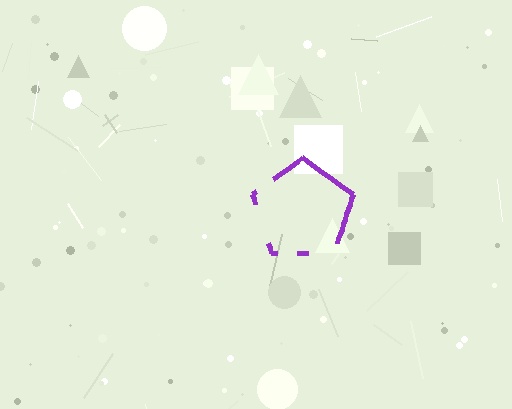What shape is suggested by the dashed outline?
The dashed outline suggests a pentagon.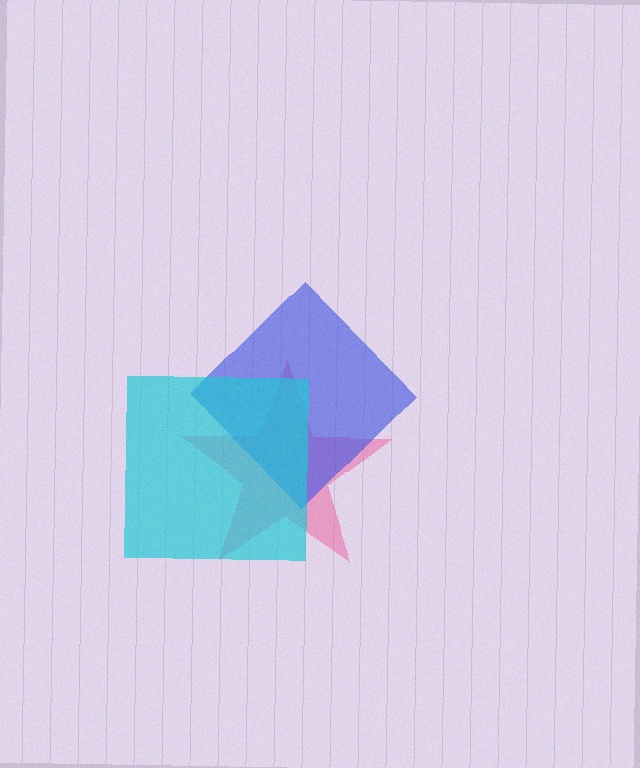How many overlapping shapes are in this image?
There are 3 overlapping shapes in the image.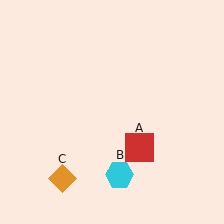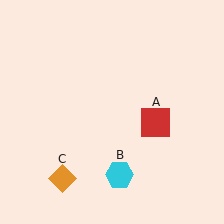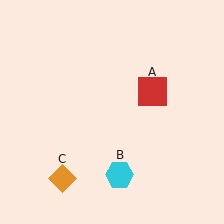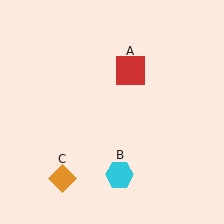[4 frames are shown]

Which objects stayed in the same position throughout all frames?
Cyan hexagon (object B) and orange diamond (object C) remained stationary.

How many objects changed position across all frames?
1 object changed position: red square (object A).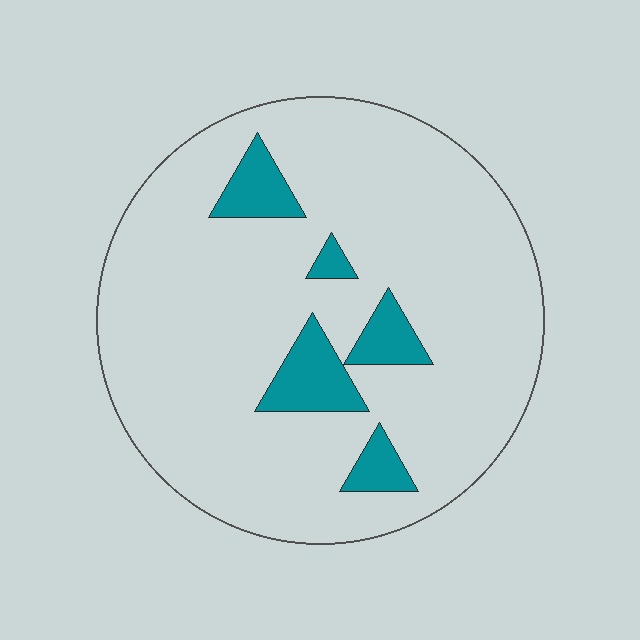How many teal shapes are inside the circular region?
5.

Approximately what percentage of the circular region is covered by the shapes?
Approximately 10%.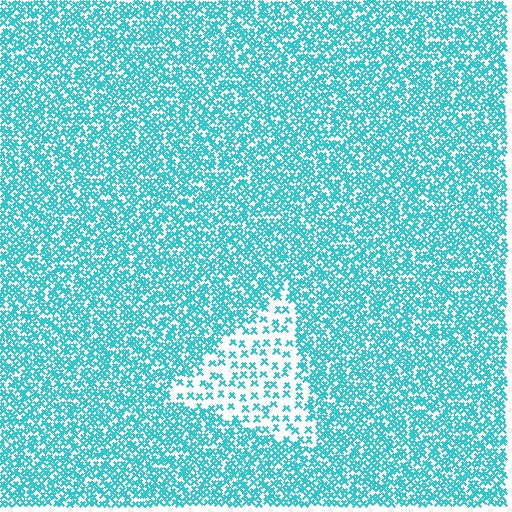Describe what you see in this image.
The image contains small cyan elements arranged at two different densities. A triangle-shaped region is visible where the elements are less densely packed than the surrounding area.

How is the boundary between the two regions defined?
The boundary is defined by a change in element density (approximately 2.7x ratio). All elements are the same color, size, and shape.